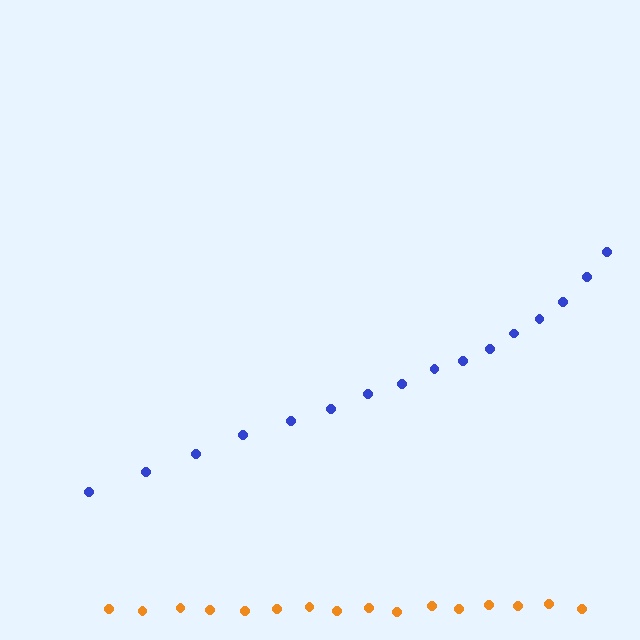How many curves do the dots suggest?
There are 2 distinct paths.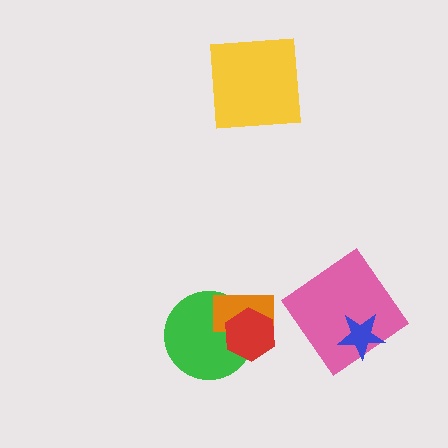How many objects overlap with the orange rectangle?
2 objects overlap with the orange rectangle.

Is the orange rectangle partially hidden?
Yes, it is partially covered by another shape.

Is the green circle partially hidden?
Yes, it is partially covered by another shape.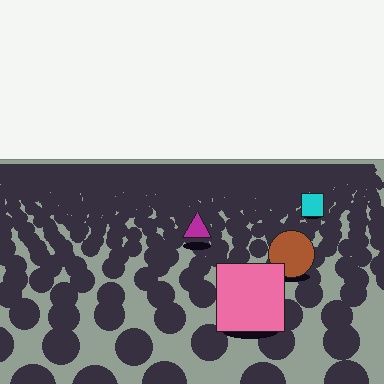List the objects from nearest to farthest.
From nearest to farthest: the pink square, the brown circle, the magenta triangle, the cyan square.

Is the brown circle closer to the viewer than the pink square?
No. The pink square is closer — you can tell from the texture gradient: the ground texture is coarser near it.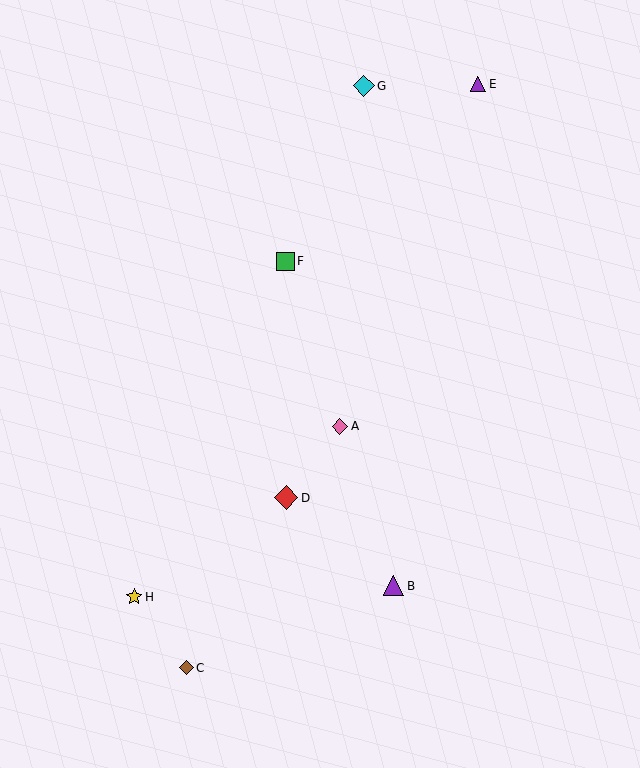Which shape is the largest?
The red diamond (labeled D) is the largest.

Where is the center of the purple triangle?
The center of the purple triangle is at (394, 586).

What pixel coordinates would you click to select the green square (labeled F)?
Click at (285, 261) to select the green square F.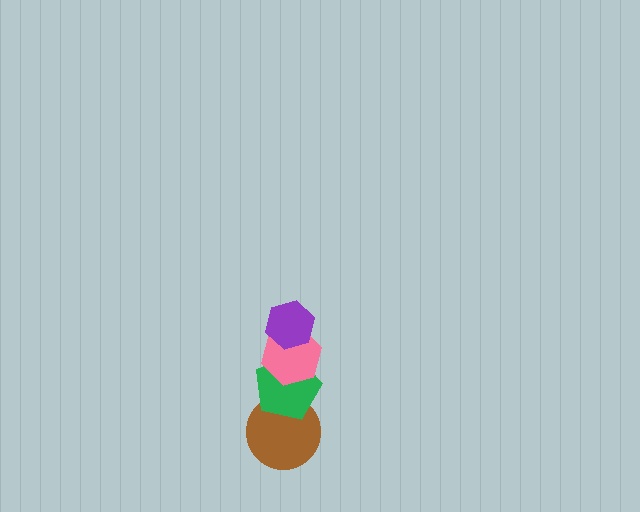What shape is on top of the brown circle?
The green pentagon is on top of the brown circle.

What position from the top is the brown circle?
The brown circle is 4th from the top.